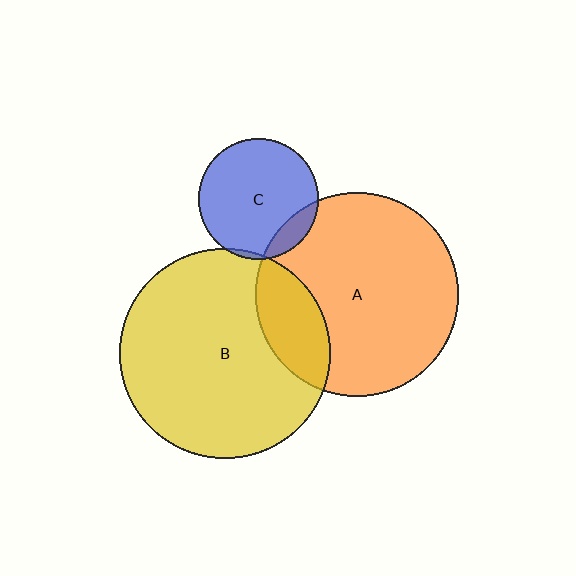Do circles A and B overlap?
Yes.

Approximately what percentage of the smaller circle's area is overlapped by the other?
Approximately 20%.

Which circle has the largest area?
Circle B (yellow).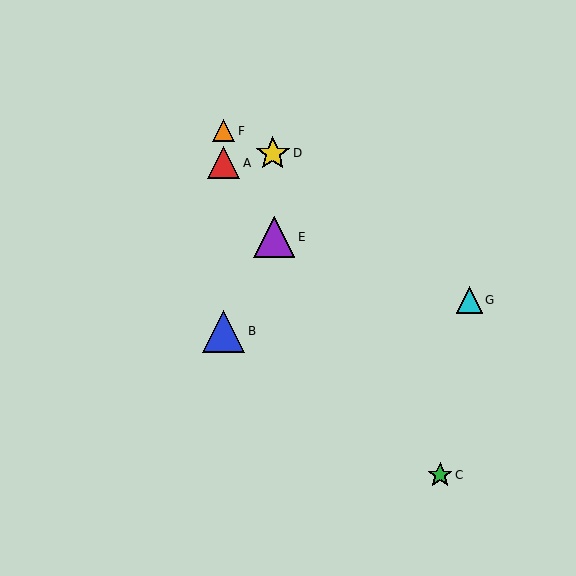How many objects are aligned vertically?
3 objects (A, B, F) are aligned vertically.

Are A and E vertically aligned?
No, A is at x≈224 and E is at x≈274.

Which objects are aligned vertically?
Objects A, B, F are aligned vertically.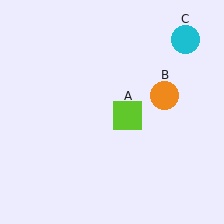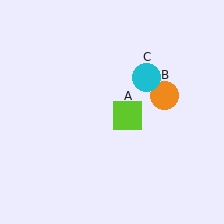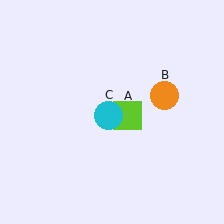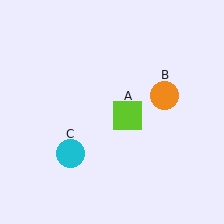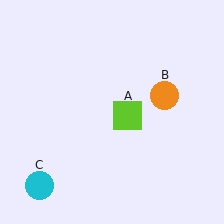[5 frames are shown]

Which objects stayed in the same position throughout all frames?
Lime square (object A) and orange circle (object B) remained stationary.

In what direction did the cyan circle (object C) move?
The cyan circle (object C) moved down and to the left.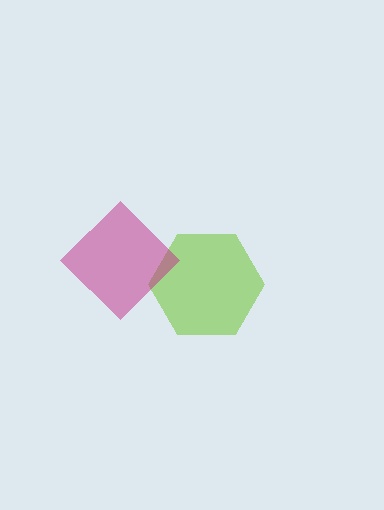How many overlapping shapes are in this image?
There are 2 overlapping shapes in the image.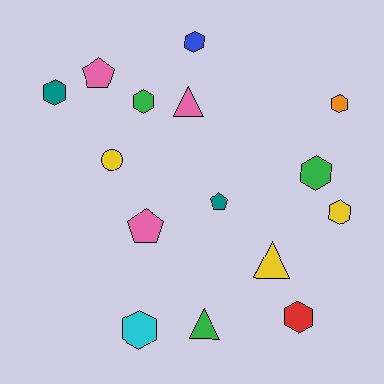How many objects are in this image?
There are 15 objects.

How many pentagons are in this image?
There are 3 pentagons.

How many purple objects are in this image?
There are no purple objects.